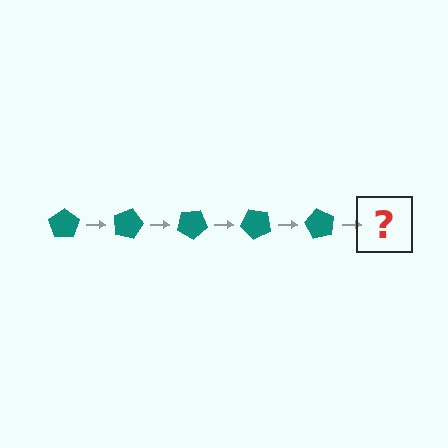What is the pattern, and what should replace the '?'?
The pattern is that the pentagon rotates 15 degrees each step. The '?' should be a teal pentagon rotated 75 degrees.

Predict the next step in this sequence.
The next step is a teal pentagon rotated 75 degrees.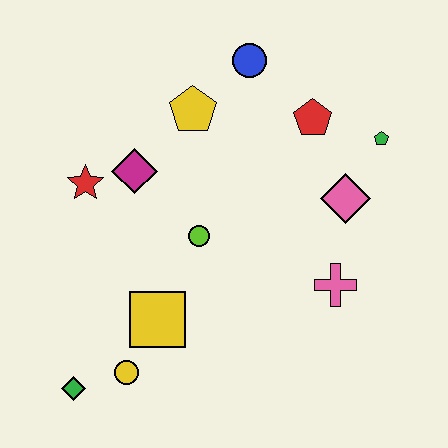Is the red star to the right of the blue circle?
No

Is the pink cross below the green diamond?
No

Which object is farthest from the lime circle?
The green pentagon is farthest from the lime circle.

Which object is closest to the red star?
The magenta diamond is closest to the red star.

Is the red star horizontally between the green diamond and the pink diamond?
Yes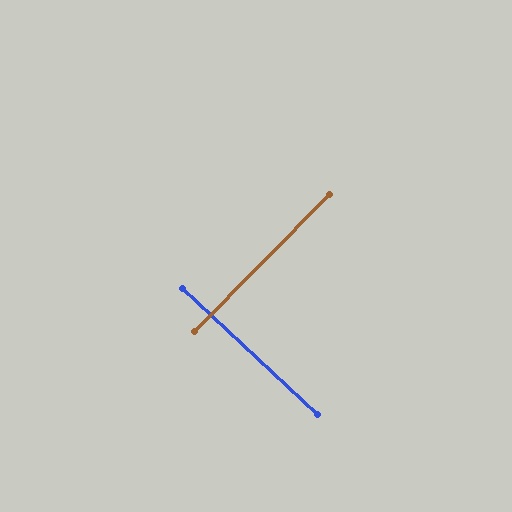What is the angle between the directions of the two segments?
Approximately 88 degrees.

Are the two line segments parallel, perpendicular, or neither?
Perpendicular — they meet at approximately 88°.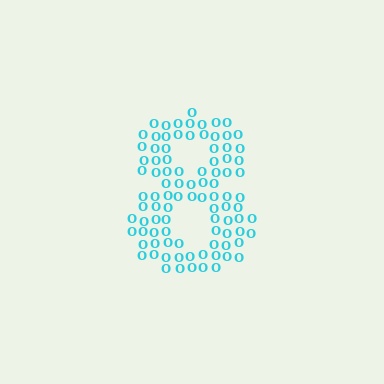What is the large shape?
The large shape is the digit 8.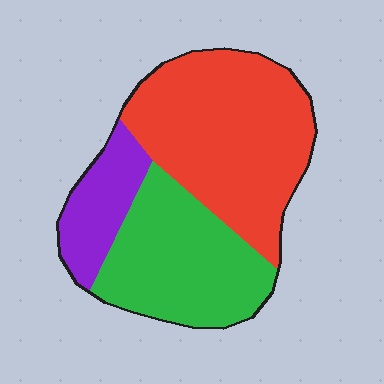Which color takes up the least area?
Purple, at roughly 15%.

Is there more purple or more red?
Red.